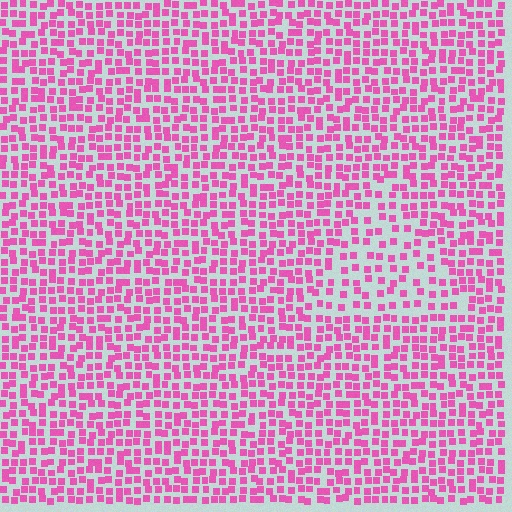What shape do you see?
I see a triangle.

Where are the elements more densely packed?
The elements are more densely packed outside the triangle boundary.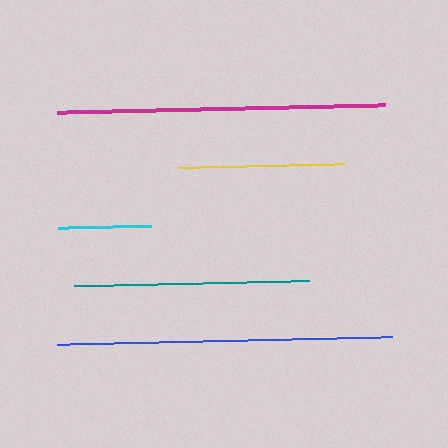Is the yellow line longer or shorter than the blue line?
The blue line is longer than the yellow line.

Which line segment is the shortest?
The cyan line is the shortest at approximately 94 pixels.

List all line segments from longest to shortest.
From longest to shortest: blue, magenta, teal, yellow, cyan.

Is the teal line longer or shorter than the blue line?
The blue line is longer than the teal line.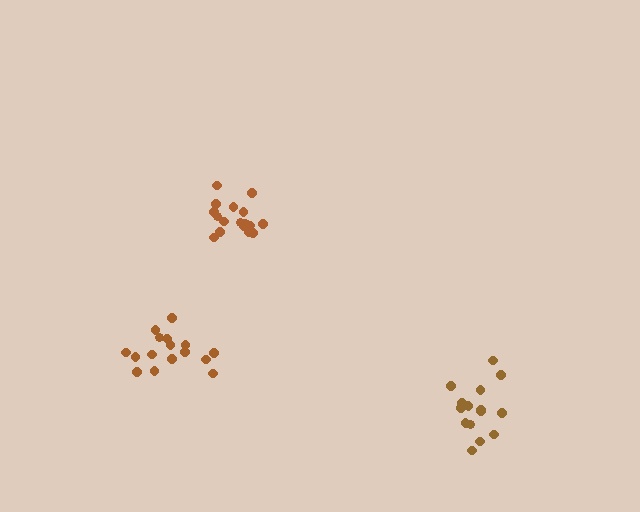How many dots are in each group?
Group 1: 16 dots, Group 2: 17 dots, Group 3: 15 dots (48 total).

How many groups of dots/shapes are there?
There are 3 groups.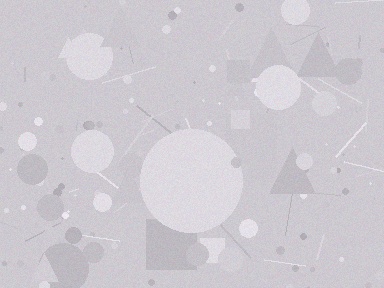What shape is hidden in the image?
A circle is hidden in the image.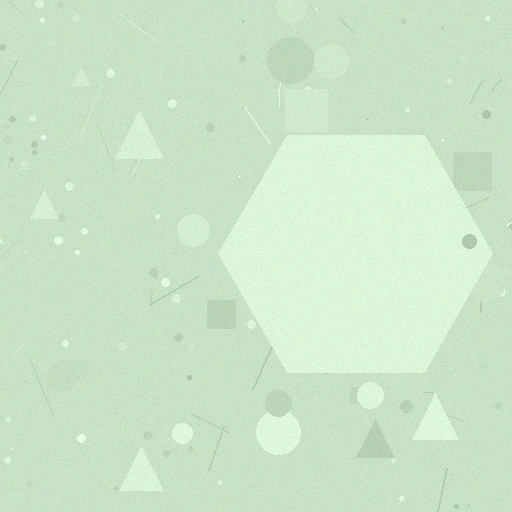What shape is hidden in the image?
A hexagon is hidden in the image.